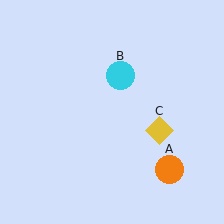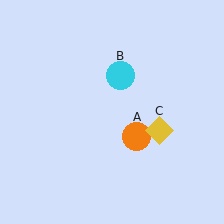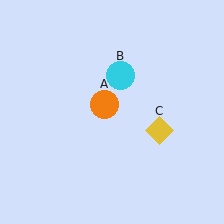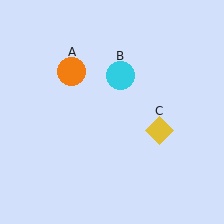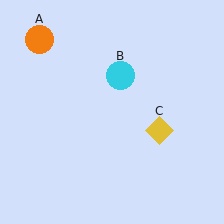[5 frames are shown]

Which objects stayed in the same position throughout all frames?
Cyan circle (object B) and yellow diamond (object C) remained stationary.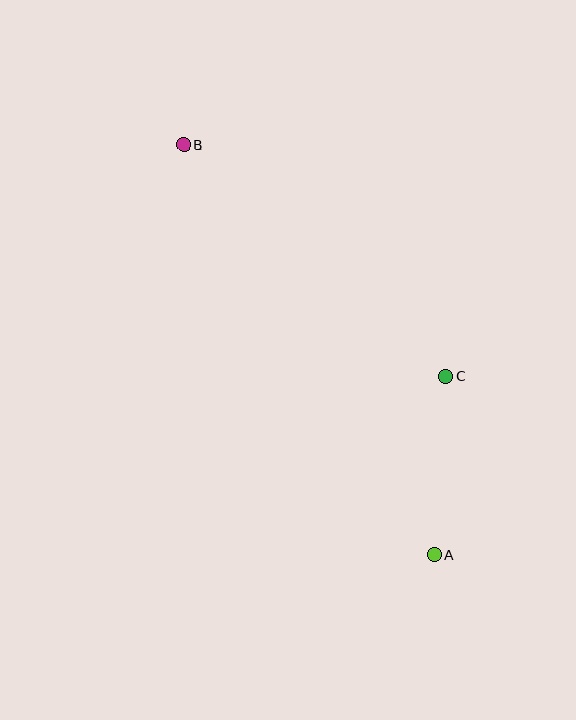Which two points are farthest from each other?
Points A and B are farthest from each other.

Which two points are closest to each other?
Points A and C are closest to each other.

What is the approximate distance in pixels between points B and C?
The distance between B and C is approximately 350 pixels.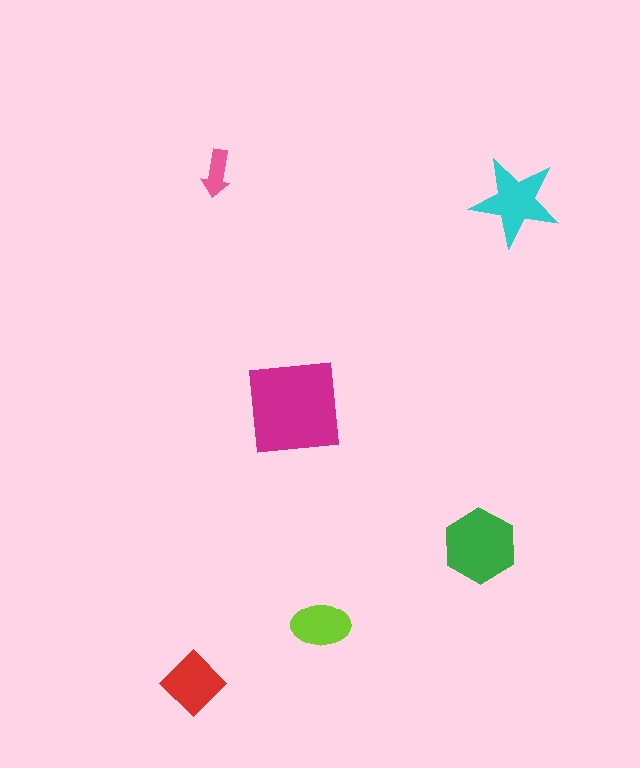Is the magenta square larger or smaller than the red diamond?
Larger.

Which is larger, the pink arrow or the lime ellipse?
The lime ellipse.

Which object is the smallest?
The pink arrow.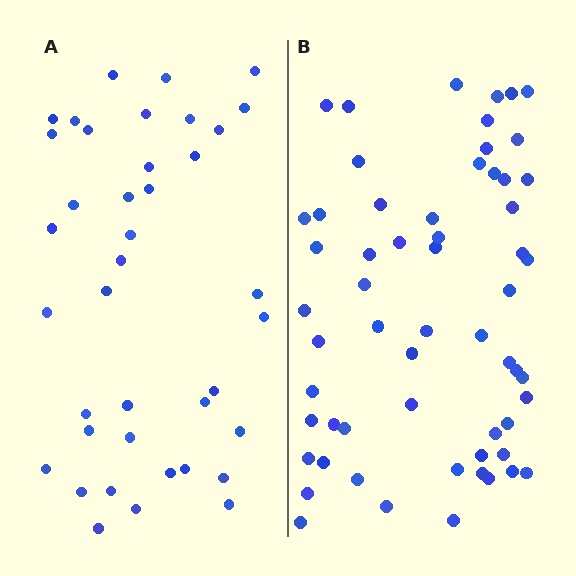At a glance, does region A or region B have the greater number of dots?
Region B (the right region) has more dots.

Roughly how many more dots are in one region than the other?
Region B has approximately 20 more dots than region A.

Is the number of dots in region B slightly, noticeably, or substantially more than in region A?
Region B has substantially more. The ratio is roughly 1.5 to 1.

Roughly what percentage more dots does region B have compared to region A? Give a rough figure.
About 50% more.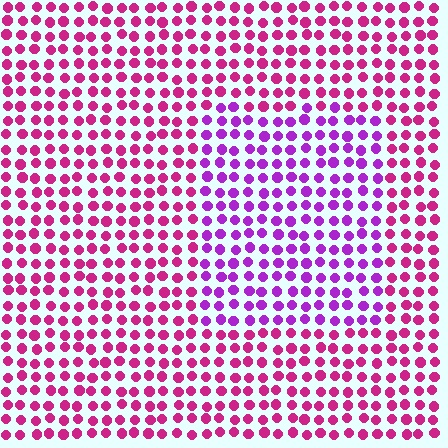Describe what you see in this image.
The image is filled with small magenta elements in a uniform arrangement. A rectangle-shaped region is visible where the elements are tinted to a slightly different hue, forming a subtle color boundary.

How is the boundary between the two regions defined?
The boundary is defined purely by a slight shift in hue (about 36 degrees). Spacing, size, and orientation are identical on both sides.